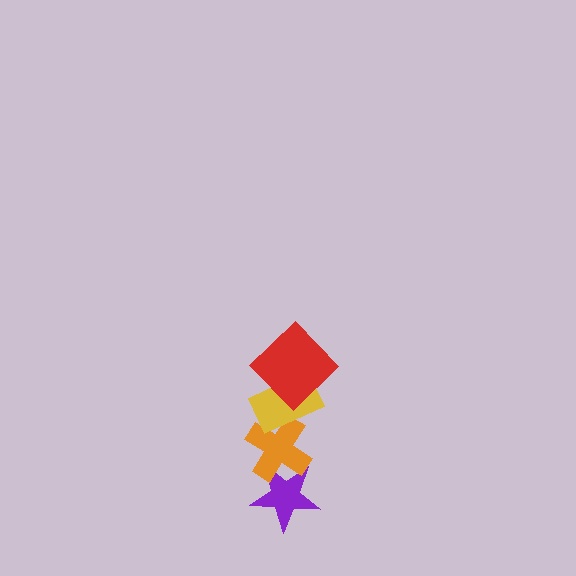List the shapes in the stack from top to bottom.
From top to bottom: the red diamond, the yellow rectangle, the orange cross, the purple star.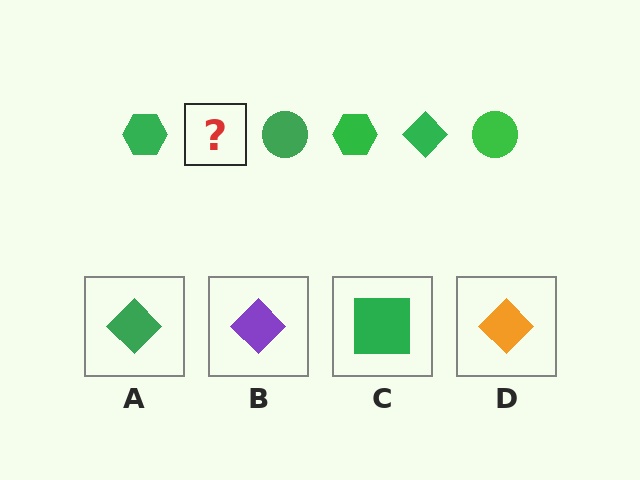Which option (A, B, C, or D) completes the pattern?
A.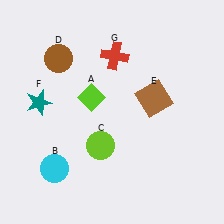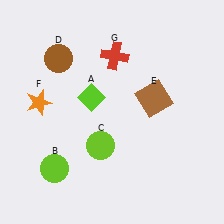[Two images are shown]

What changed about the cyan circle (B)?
In Image 1, B is cyan. In Image 2, it changed to lime.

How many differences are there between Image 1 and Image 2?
There are 2 differences between the two images.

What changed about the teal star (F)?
In Image 1, F is teal. In Image 2, it changed to orange.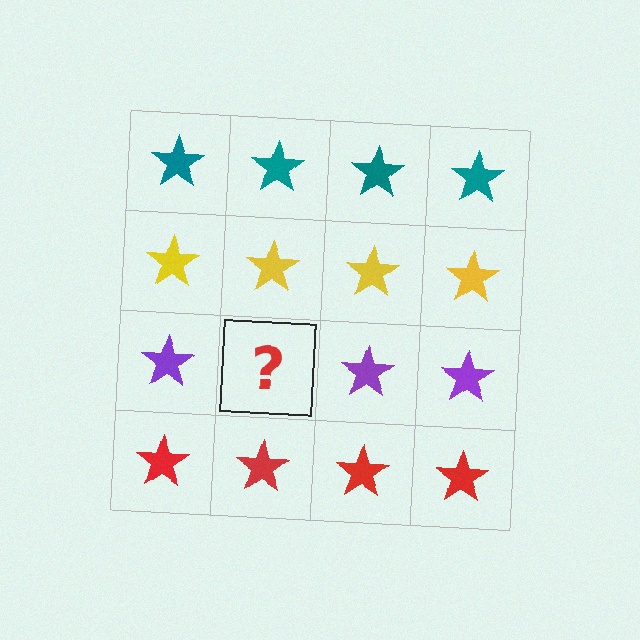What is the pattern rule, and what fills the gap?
The rule is that each row has a consistent color. The gap should be filled with a purple star.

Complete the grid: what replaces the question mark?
The question mark should be replaced with a purple star.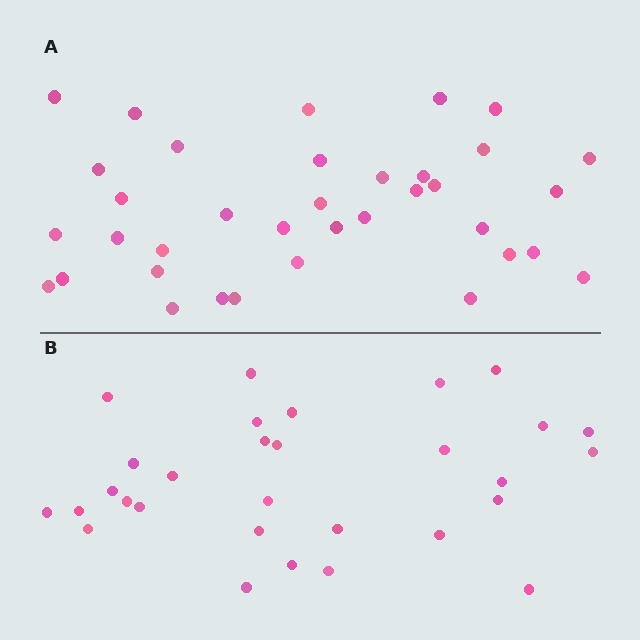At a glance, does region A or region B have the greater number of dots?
Region A (the top region) has more dots.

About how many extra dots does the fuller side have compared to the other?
Region A has about 6 more dots than region B.